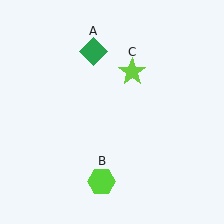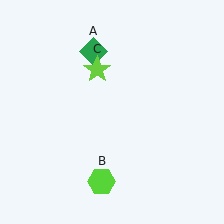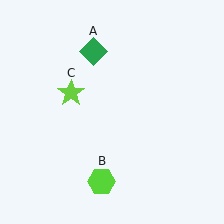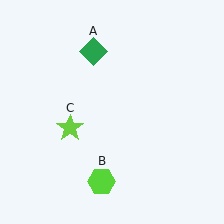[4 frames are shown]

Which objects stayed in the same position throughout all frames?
Green diamond (object A) and lime hexagon (object B) remained stationary.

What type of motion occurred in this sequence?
The lime star (object C) rotated counterclockwise around the center of the scene.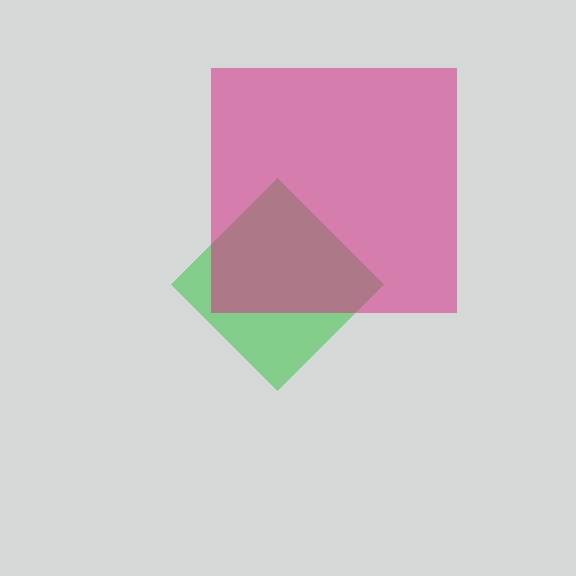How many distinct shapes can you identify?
There are 2 distinct shapes: a green diamond, a magenta square.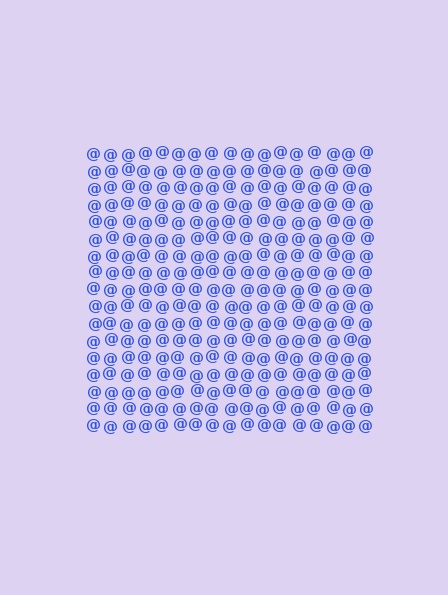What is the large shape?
The large shape is a square.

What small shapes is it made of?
It is made of small at signs.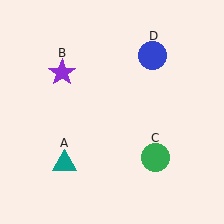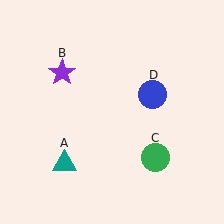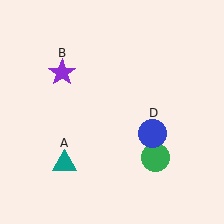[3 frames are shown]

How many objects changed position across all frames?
1 object changed position: blue circle (object D).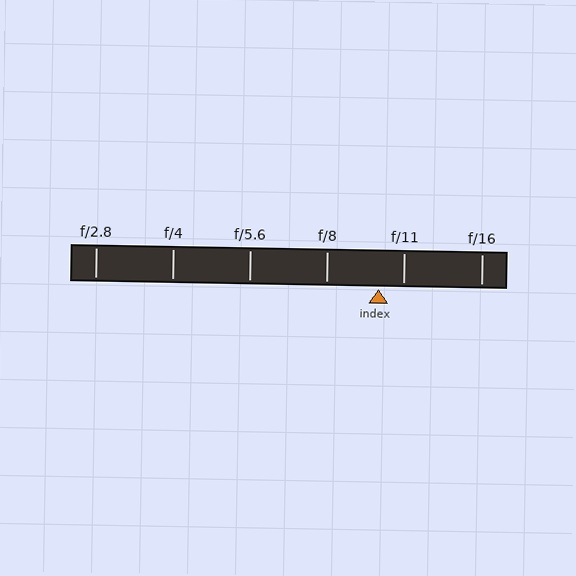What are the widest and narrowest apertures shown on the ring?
The widest aperture shown is f/2.8 and the narrowest is f/16.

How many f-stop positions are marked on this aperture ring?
There are 6 f-stop positions marked.